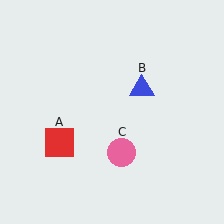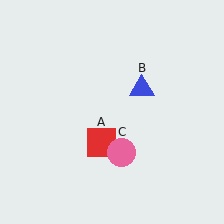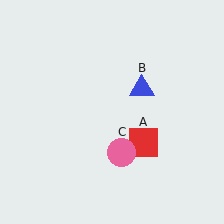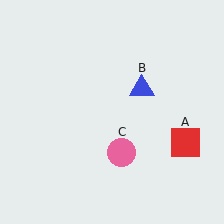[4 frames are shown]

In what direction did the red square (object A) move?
The red square (object A) moved right.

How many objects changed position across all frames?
1 object changed position: red square (object A).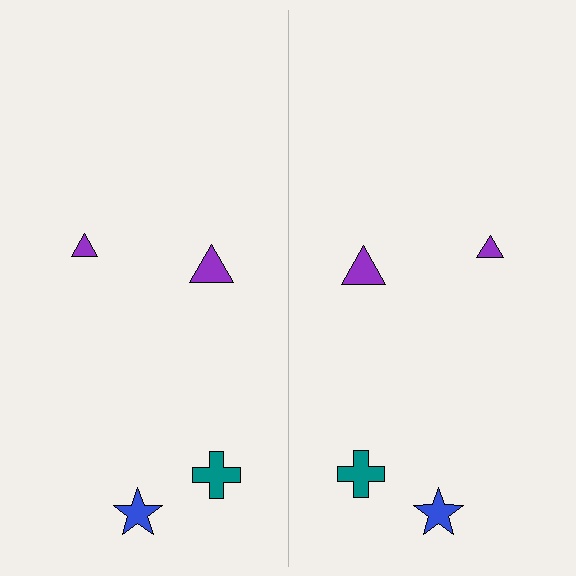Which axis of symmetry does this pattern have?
The pattern has a vertical axis of symmetry running through the center of the image.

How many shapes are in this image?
There are 8 shapes in this image.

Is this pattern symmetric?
Yes, this pattern has bilateral (reflection) symmetry.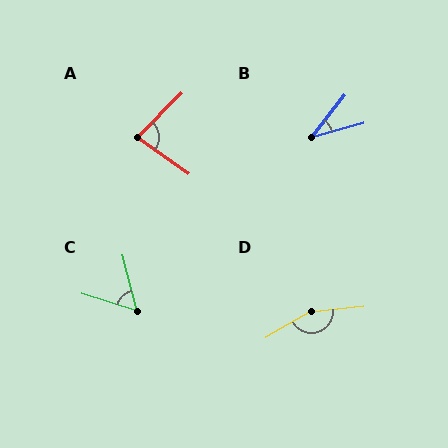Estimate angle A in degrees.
Approximately 80 degrees.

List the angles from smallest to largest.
B (37°), C (57°), A (80°), D (156°).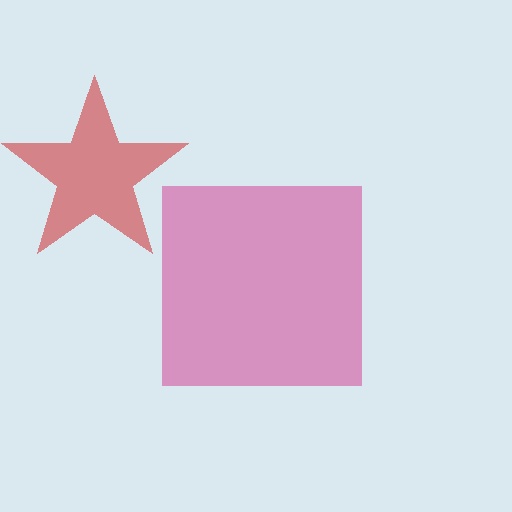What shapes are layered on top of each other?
The layered shapes are: a magenta square, a red star.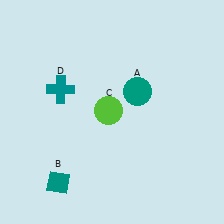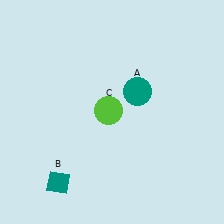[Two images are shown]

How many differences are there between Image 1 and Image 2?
There is 1 difference between the two images.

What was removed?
The teal cross (D) was removed in Image 2.